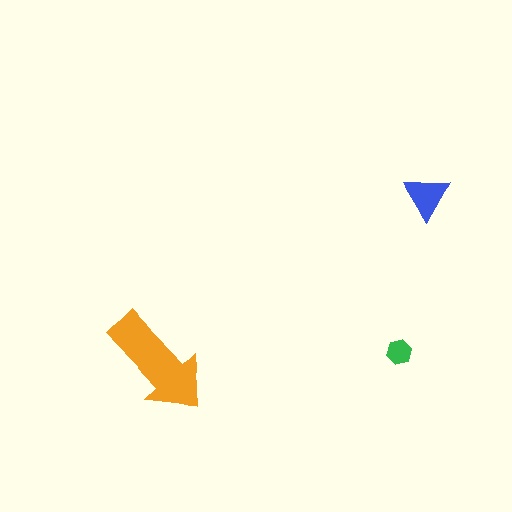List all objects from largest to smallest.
The orange arrow, the blue triangle, the green hexagon.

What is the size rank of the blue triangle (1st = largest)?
2nd.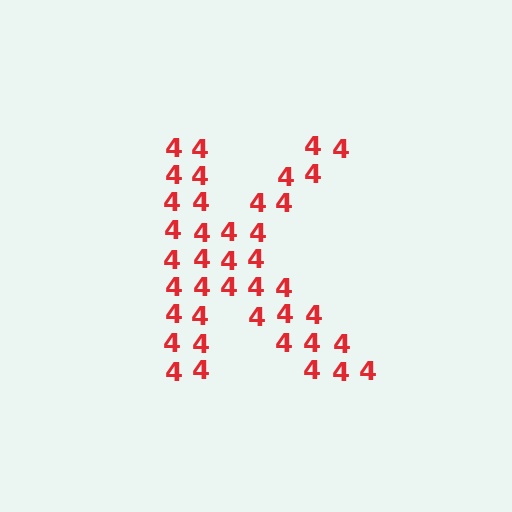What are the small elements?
The small elements are digit 4's.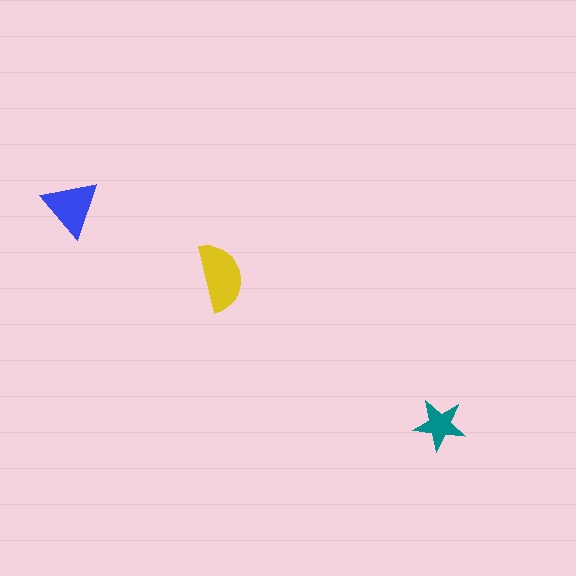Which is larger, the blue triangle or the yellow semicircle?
The yellow semicircle.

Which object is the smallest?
The teal star.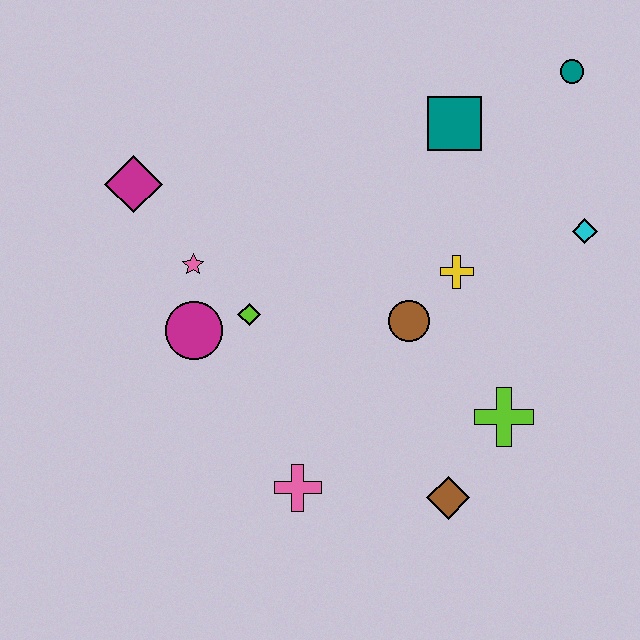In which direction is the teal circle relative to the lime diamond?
The teal circle is to the right of the lime diamond.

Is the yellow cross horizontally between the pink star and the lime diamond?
No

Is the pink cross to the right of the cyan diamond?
No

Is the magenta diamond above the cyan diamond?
Yes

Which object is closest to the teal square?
The teal circle is closest to the teal square.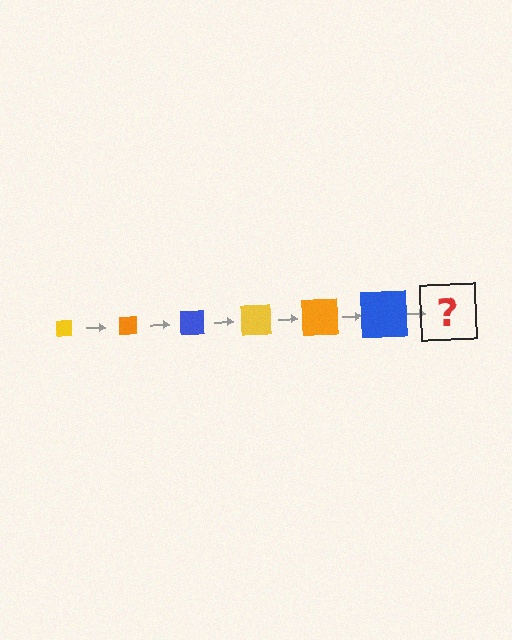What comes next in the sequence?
The next element should be a yellow square, larger than the previous one.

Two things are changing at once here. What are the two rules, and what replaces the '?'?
The two rules are that the square grows larger each step and the color cycles through yellow, orange, and blue. The '?' should be a yellow square, larger than the previous one.